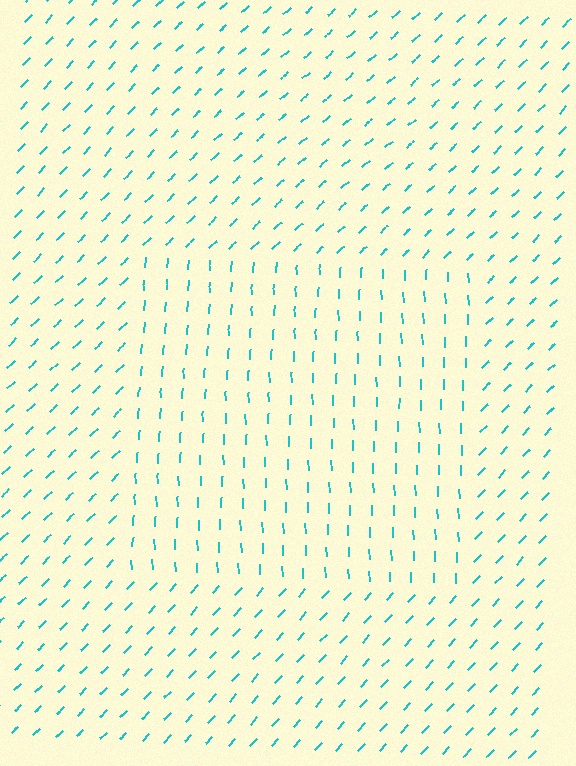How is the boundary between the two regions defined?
The boundary is defined purely by a change in line orientation (approximately 45 degrees difference). All lines are the same color and thickness.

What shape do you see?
I see a rectangle.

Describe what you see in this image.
The image is filled with small cyan line segments. A rectangle region in the image has lines oriented differently from the surrounding lines, creating a visible texture boundary.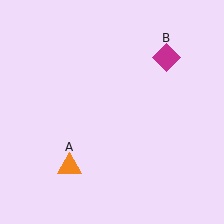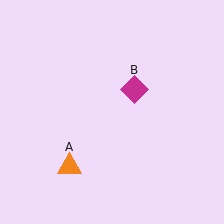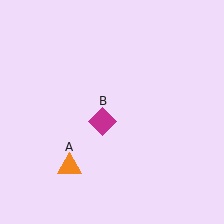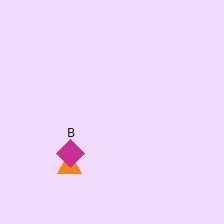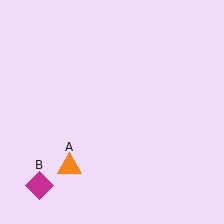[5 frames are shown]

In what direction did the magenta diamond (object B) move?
The magenta diamond (object B) moved down and to the left.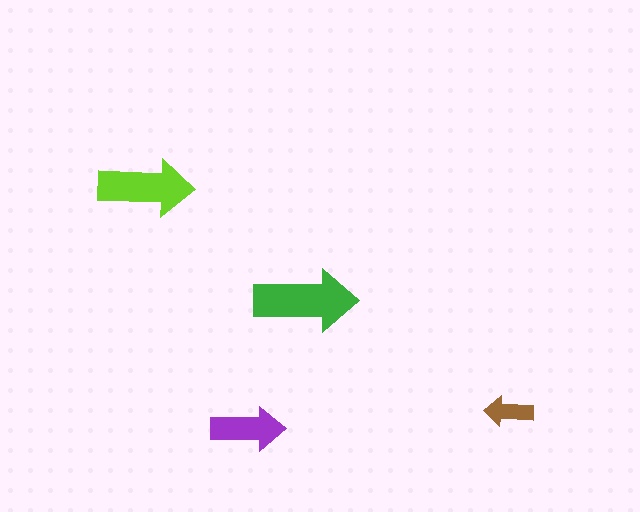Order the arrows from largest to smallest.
the green one, the lime one, the purple one, the brown one.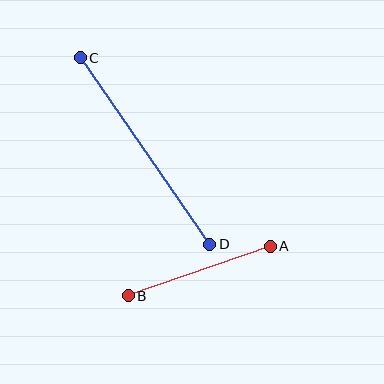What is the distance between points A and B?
The distance is approximately 151 pixels.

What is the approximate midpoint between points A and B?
The midpoint is at approximately (199, 271) pixels.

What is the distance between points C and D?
The distance is approximately 227 pixels.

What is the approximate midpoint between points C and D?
The midpoint is at approximately (145, 151) pixels.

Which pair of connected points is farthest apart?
Points C and D are farthest apart.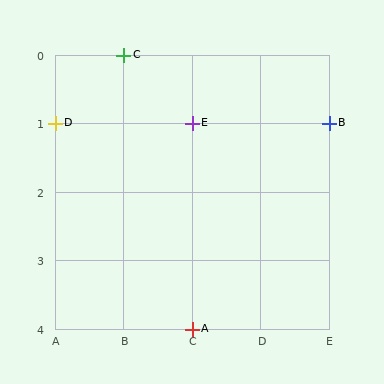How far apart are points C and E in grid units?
Points C and E are 1 column and 1 row apart (about 1.4 grid units diagonally).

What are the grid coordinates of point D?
Point D is at grid coordinates (A, 1).